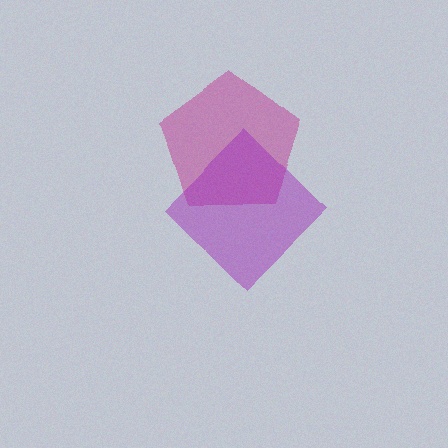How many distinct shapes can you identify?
There are 2 distinct shapes: a magenta pentagon, a purple diamond.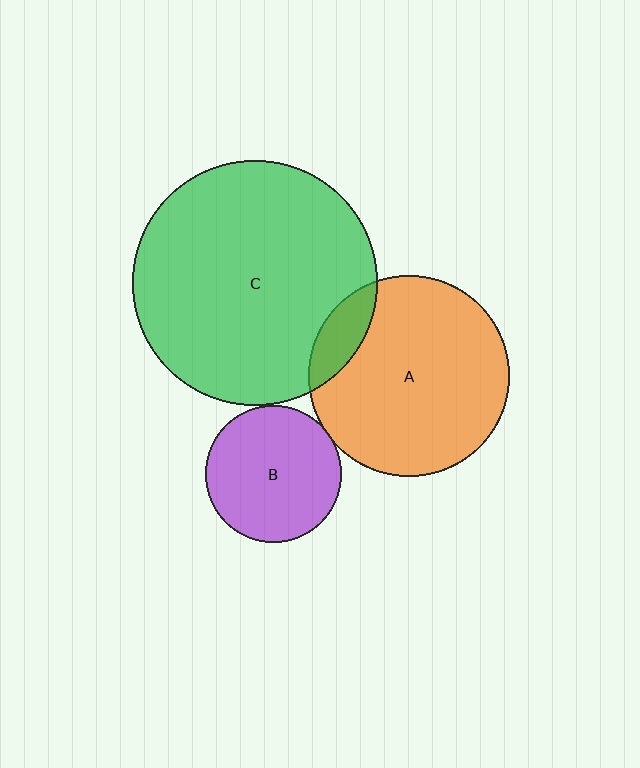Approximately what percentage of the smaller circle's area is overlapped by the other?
Approximately 10%.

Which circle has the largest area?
Circle C (green).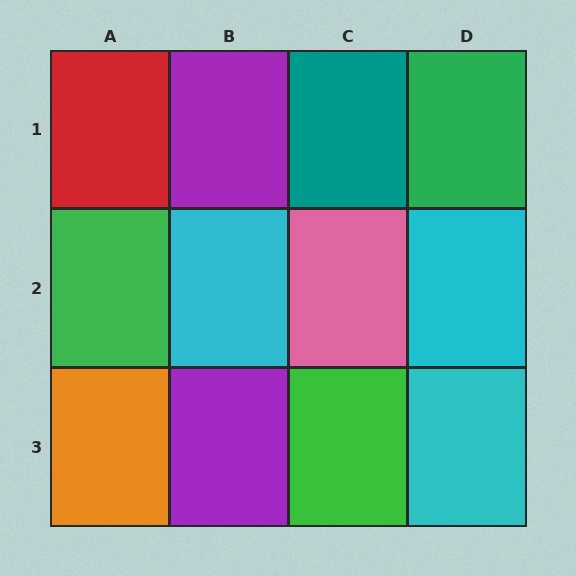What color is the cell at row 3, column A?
Orange.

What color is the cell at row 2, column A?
Green.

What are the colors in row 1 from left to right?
Red, purple, teal, green.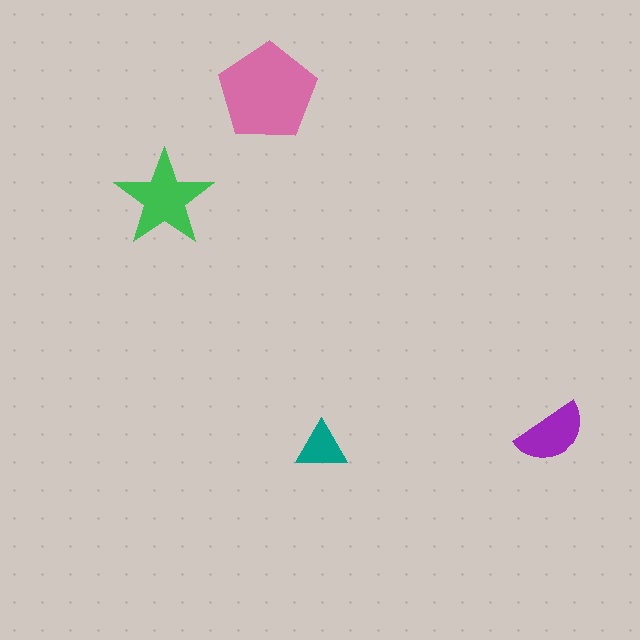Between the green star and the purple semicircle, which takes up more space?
The green star.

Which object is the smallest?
The teal triangle.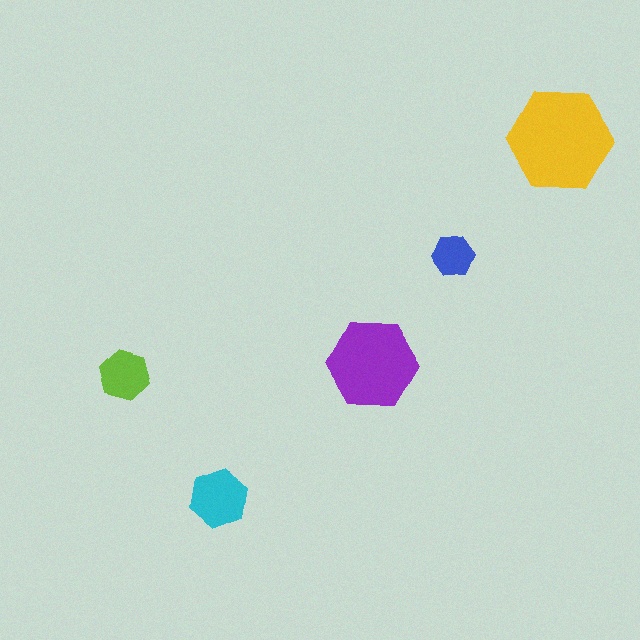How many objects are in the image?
There are 5 objects in the image.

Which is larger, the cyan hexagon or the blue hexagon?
The cyan one.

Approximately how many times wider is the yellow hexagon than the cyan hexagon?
About 2 times wider.